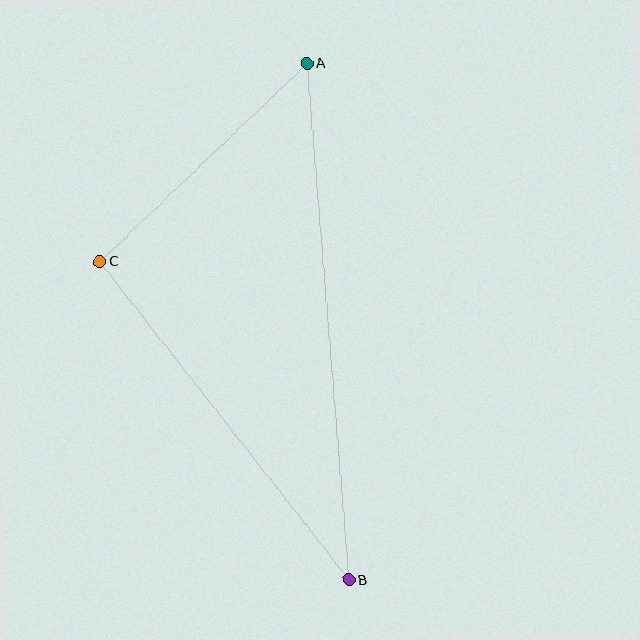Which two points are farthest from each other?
Points A and B are farthest from each other.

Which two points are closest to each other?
Points A and C are closest to each other.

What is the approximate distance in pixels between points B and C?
The distance between B and C is approximately 404 pixels.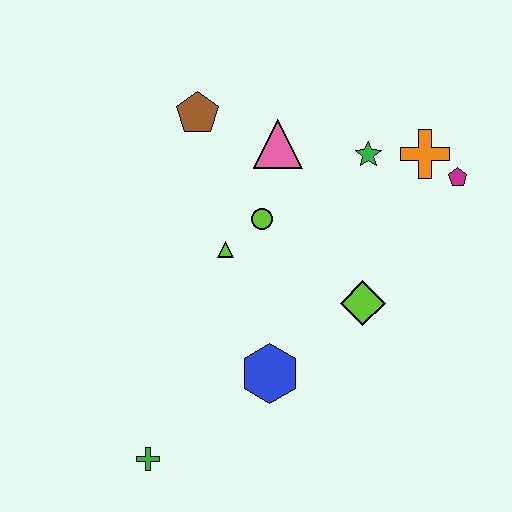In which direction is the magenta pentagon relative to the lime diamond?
The magenta pentagon is above the lime diamond.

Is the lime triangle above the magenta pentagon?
No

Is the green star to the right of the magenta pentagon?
No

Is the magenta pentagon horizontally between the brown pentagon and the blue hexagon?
No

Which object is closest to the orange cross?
The magenta pentagon is closest to the orange cross.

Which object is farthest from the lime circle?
The green cross is farthest from the lime circle.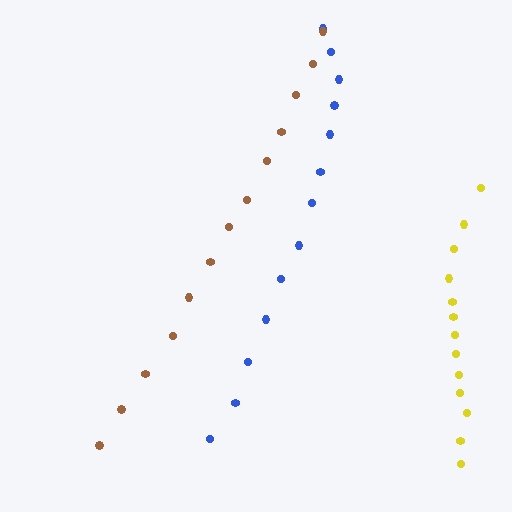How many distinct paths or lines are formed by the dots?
There are 3 distinct paths.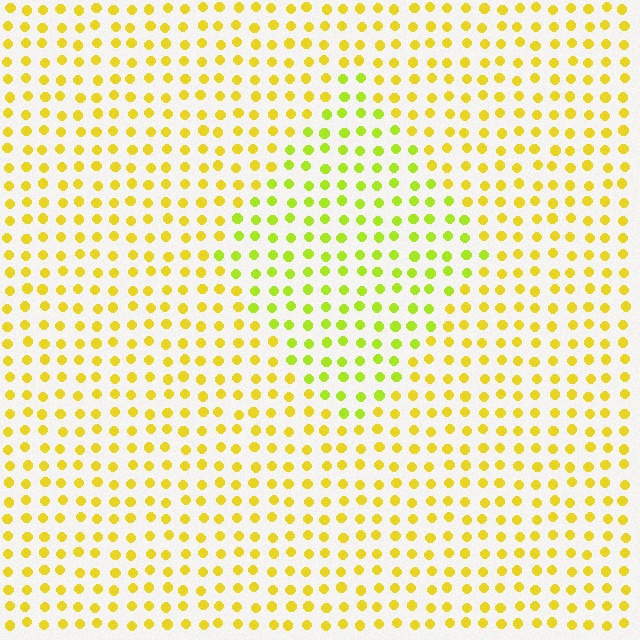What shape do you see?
I see a diamond.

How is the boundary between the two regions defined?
The boundary is defined purely by a slight shift in hue (about 26 degrees). Spacing, size, and orientation are identical on both sides.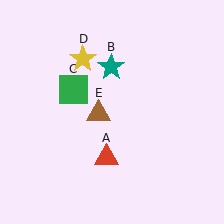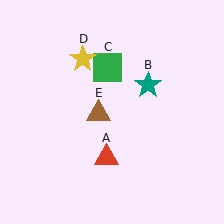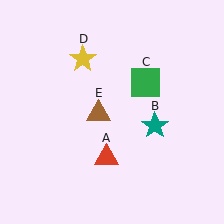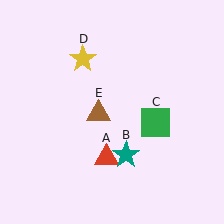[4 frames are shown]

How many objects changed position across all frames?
2 objects changed position: teal star (object B), green square (object C).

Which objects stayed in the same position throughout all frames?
Red triangle (object A) and yellow star (object D) and brown triangle (object E) remained stationary.